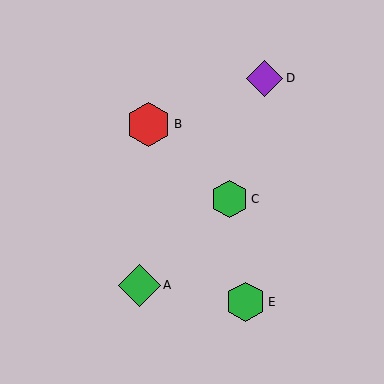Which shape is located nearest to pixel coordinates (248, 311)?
The green hexagon (labeled E) at (246, 302) is nearest to that location.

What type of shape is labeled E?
Shape E is a green hexagon.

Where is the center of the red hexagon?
The center of the red hexagon is at (149, 124).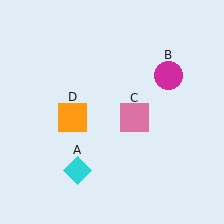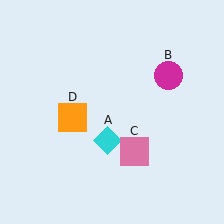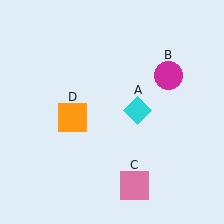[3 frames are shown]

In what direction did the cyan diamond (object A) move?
The cyan diamond (object A) moved up and to the right.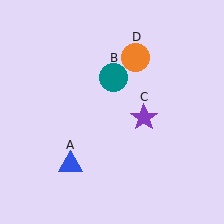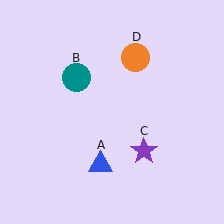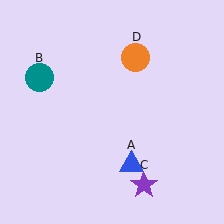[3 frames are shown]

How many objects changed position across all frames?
3 objects changed position: blue triangle (object A), teal circle (object B), purple star (object C).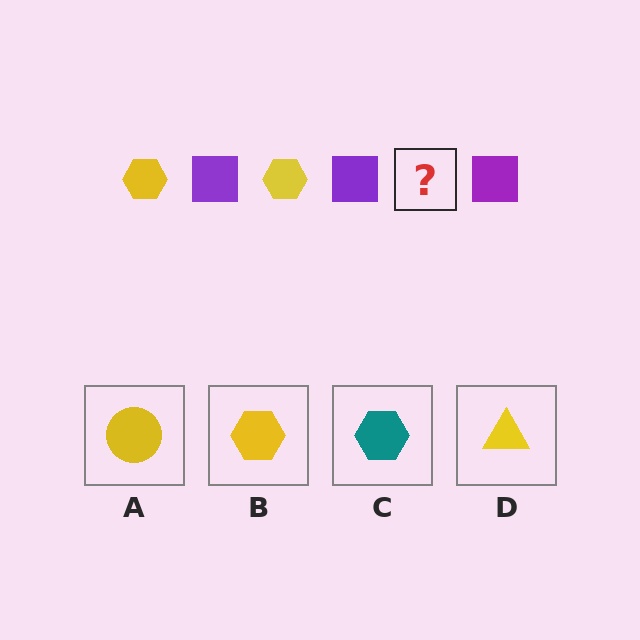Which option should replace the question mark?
Option B.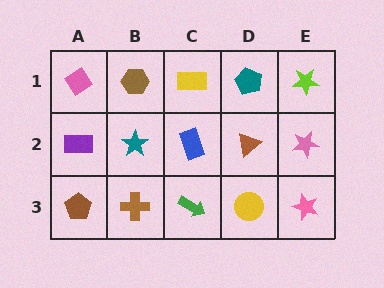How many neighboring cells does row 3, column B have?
3.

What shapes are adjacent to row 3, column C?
A blue rectangle (row 2, column C), a brown cross (row 3, column B), a yellow circle (row 3, column D).